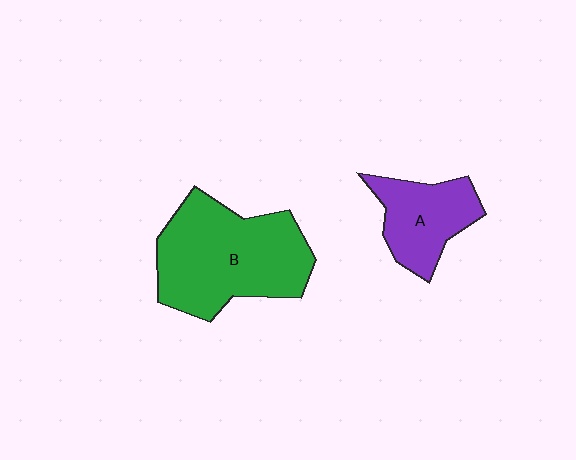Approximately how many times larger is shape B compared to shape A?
Approximately 1.9 times.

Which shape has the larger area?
Shape B (green).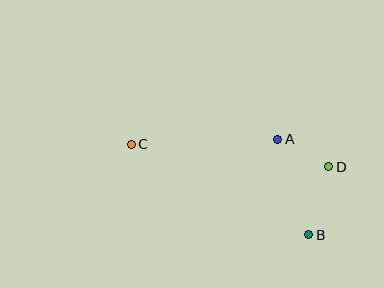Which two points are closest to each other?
Points A and D are closest to each other.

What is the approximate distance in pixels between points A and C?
The distance between A and C is approximately 147 pixels.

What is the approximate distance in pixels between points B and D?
The distance between B and D is approximately 71 pixels.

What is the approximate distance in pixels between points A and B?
The distance between A and B is approximately 100 pixels.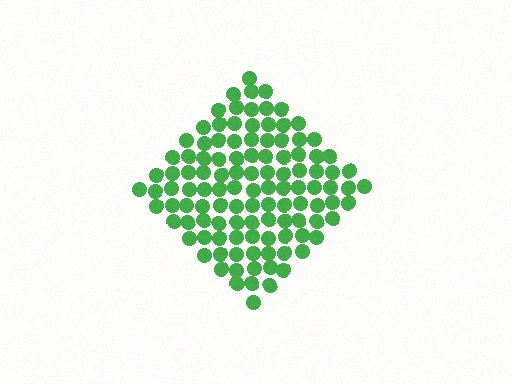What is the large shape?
The large shape is a diamond.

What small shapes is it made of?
It is made of small circles.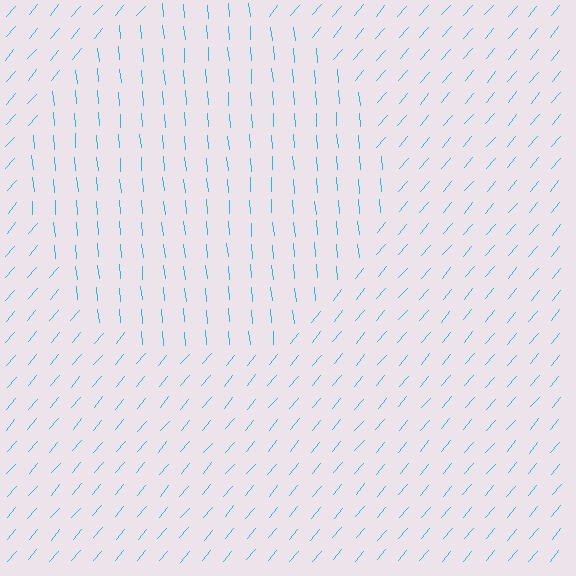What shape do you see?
I see a circle.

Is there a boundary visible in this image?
Yes, there is a texture boundary formed by a change in line orientation.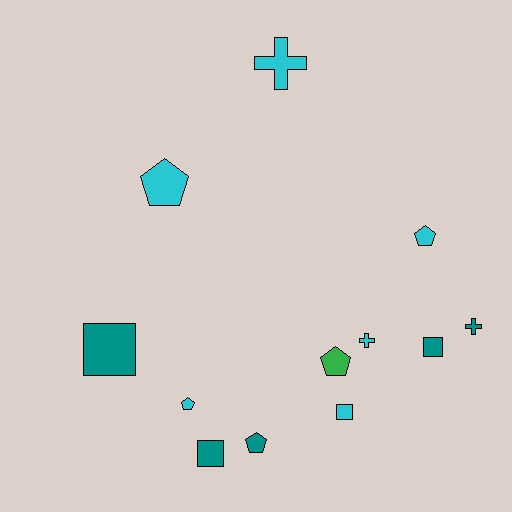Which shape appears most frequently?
Pentagon, with 5 objects.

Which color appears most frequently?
Cyan, with 6 objects.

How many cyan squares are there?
There is 1 cyan square.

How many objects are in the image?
There are 12 objects.